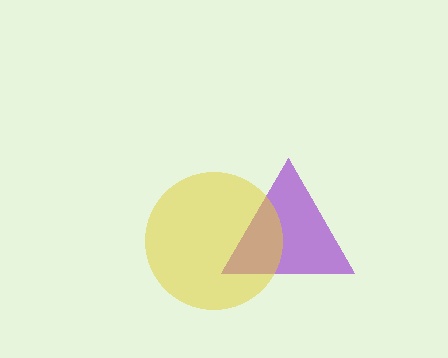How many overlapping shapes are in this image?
There are 2 overlapping shapes in the image.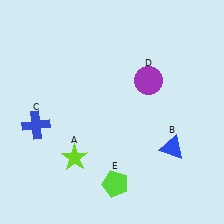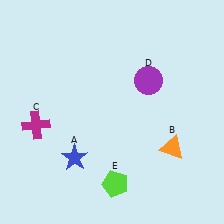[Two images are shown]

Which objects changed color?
A changed from lime to blue. B changed from blue to orange. C changed from blue to magenta.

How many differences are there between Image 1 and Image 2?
There are 3 differences between the two images.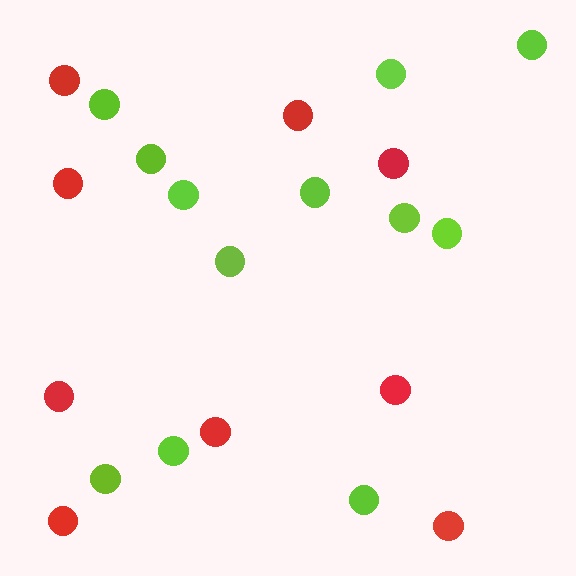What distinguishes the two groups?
There are 2 groups: one group of red circles (9) and one group of lime circles (12).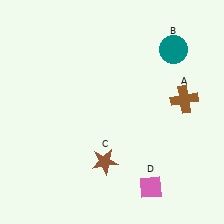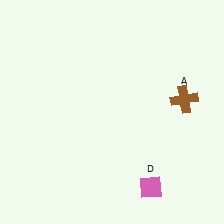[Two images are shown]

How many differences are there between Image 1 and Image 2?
There are 2 differences between the two images.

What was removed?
The teal circle (B), the brown star (C) were removed in Image 2.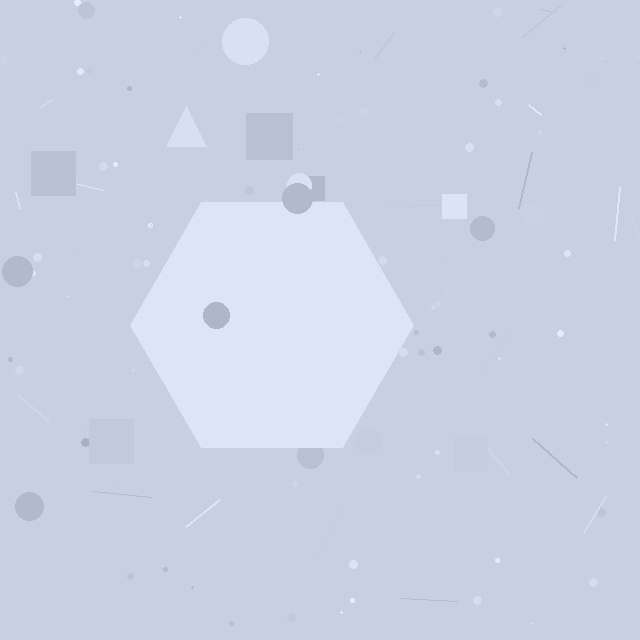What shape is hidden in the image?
A hexagon is hidden in the image.